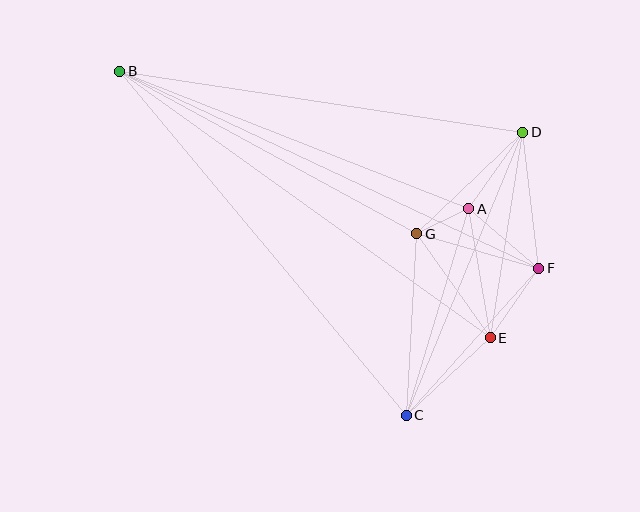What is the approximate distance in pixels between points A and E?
The distance between A and E is approximately 131 pixels.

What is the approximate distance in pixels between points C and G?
The distance between C and G is approximately 182 pixels.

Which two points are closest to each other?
Points A and G are closest to each other.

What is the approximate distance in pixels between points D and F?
The distance between D and F is approximately 137 pixels.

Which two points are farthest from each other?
Points B and F are farthest from each other.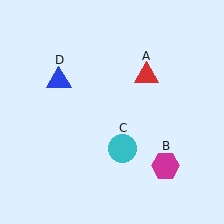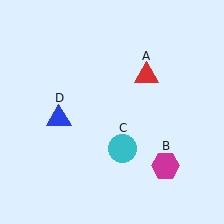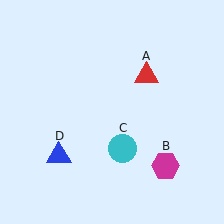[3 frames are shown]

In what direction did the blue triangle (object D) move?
The blue triangle (object D) moved down.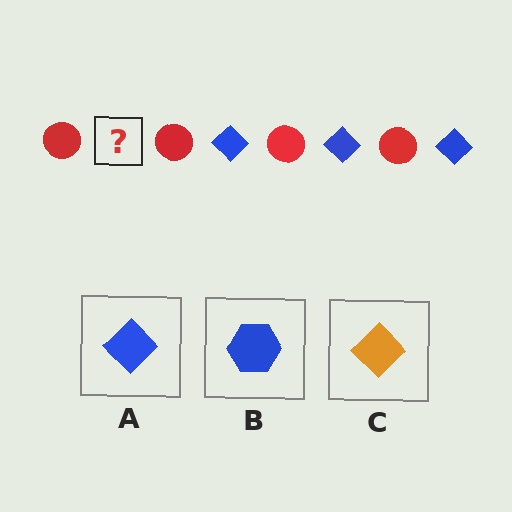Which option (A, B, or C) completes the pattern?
A.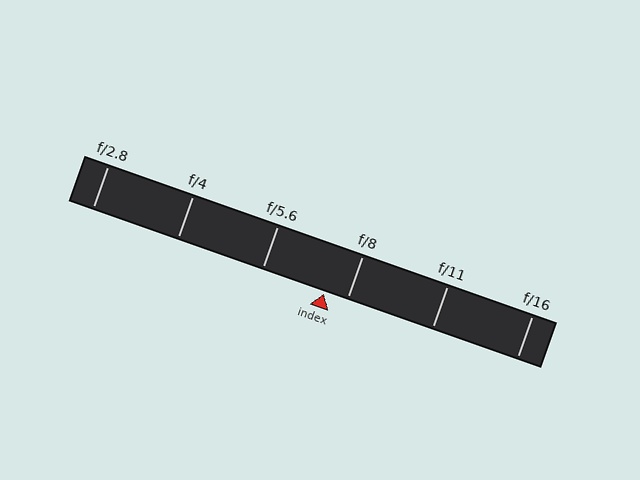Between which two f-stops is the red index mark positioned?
The index mark is between f/5.6 and f/8.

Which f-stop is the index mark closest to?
The index mark is closest to f/8.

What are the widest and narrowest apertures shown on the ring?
The widest aperture shown is f/2.8 and the narrowest is f/16.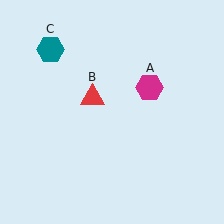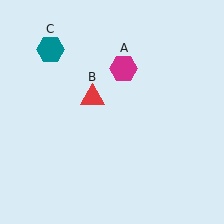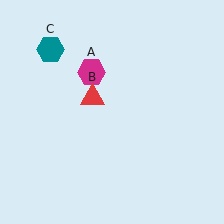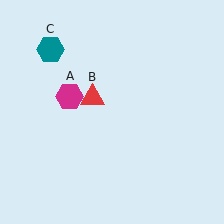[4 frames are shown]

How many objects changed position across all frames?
1 object changed position: magenta hexagon (object A).